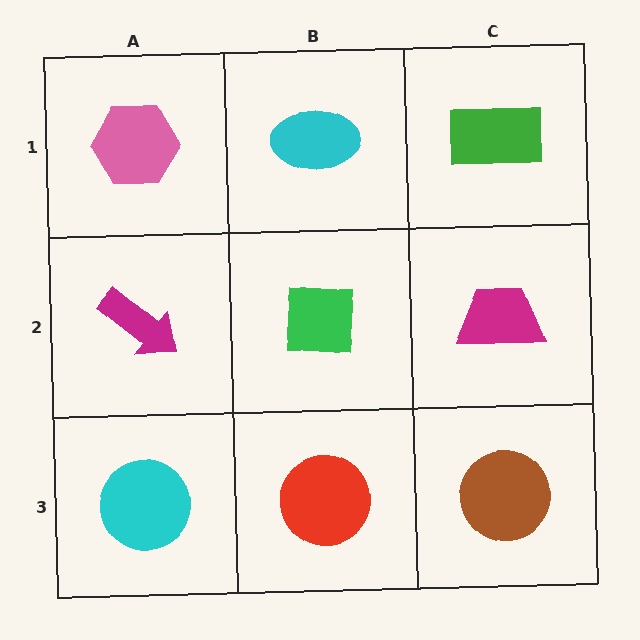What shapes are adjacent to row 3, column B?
A green square (row 2, column B), a cyan circle (row 3, column A), a brown circle (row 3, column C).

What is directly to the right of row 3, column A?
A red circle.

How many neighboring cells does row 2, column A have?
3.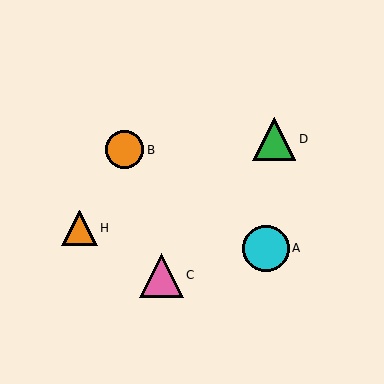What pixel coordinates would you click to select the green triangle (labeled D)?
Click at (274, 139) to select the green triangle D.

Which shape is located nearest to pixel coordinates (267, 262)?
The cyan circle (labeled A) at (266, 248) is nearest to that location.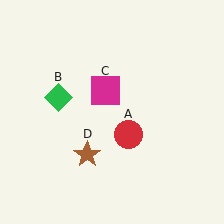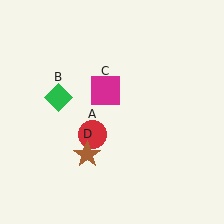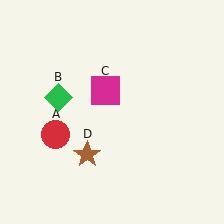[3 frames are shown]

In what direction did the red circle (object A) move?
The red circle (object A) moved left.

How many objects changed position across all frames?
1 object changed position: red circle (object A).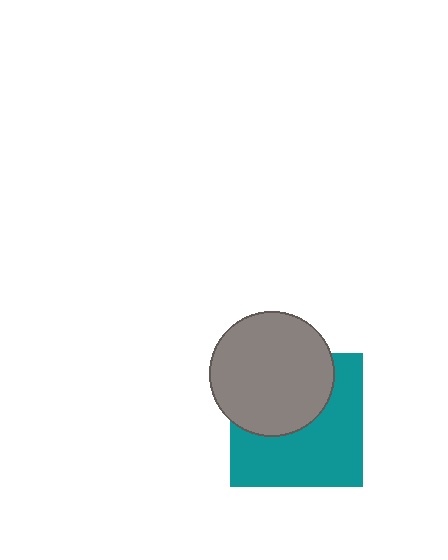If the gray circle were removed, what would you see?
You would see the complete teal square.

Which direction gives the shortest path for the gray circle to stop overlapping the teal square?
Moving up gives the shortest separation.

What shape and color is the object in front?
The object in front is a gray circle.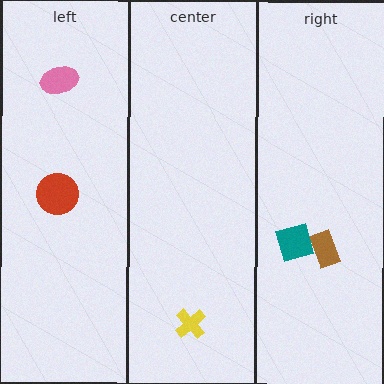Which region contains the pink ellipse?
The left region.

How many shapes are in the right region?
2.